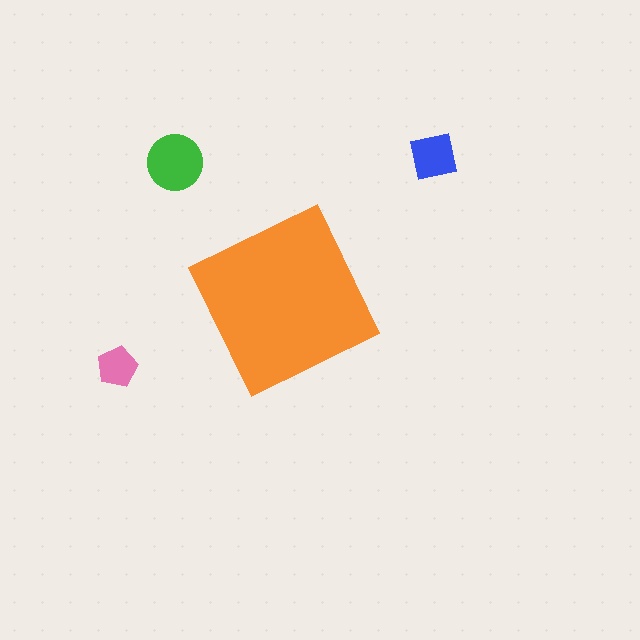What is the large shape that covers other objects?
An orange diamond.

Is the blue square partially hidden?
No, the blue square is fully visible.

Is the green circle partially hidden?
No, the green circle is fully visible.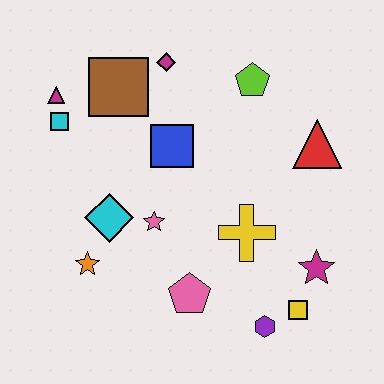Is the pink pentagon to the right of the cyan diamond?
Yes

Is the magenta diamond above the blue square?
Yes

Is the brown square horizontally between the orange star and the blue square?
Yes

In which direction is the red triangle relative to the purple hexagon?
The red triangle is above the purple hexagon.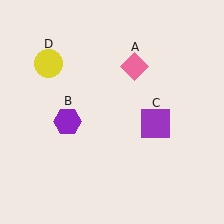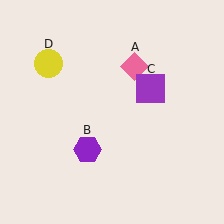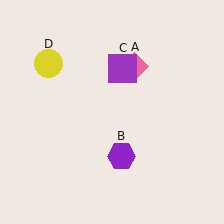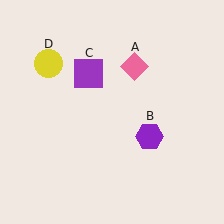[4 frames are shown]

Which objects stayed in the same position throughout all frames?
Pink diamond (object A) and yellow circle (object D) remained stationary.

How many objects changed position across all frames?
2 objects changed position: purple hexagon (object B), purple square (object C).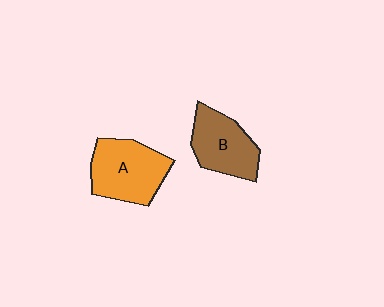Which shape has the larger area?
Shape A (orange).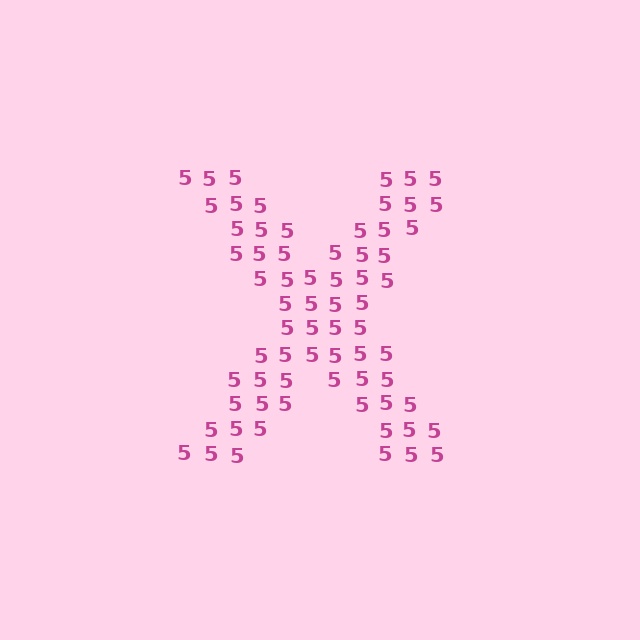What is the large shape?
The large shape is the letter X.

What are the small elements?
The small elements are digit 5's.